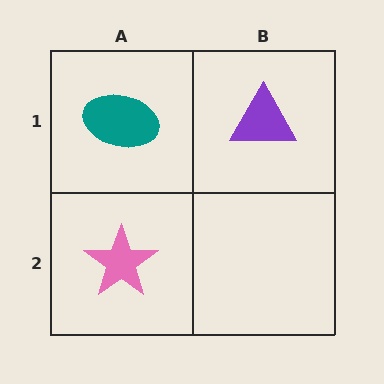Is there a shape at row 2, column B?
No, that cell is empty.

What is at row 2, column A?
A pink star.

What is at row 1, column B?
A purple triangle.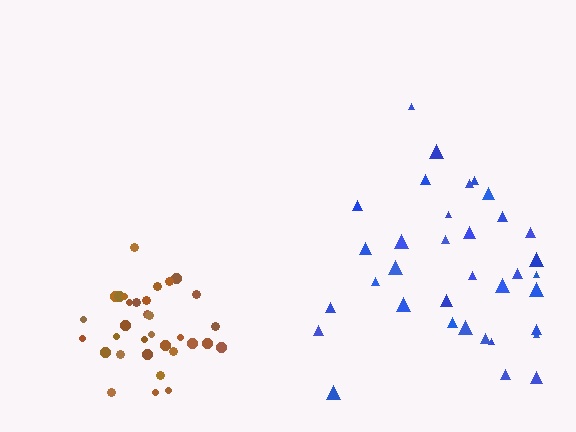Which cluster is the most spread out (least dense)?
Blue.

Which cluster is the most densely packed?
Brown.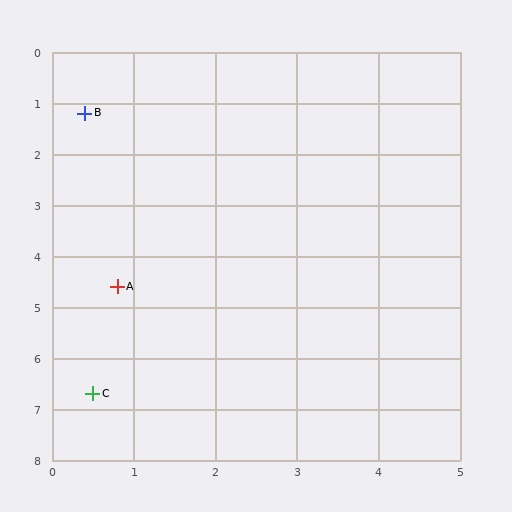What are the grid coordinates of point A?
Point A is at approximately (0.8, 4.6).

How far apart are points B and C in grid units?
Points B and C are about 5.5 grid units apart.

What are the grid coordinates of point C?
Point C is at approximately (0.5, 6.7).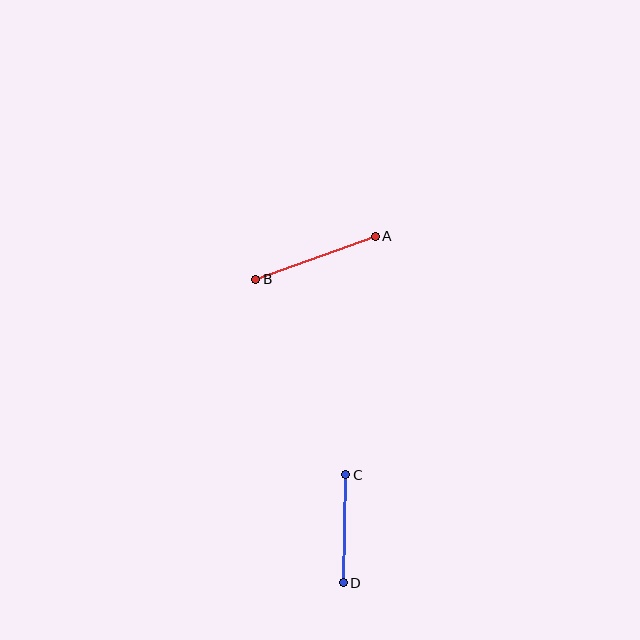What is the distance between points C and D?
The distance is approximately 108 pixels.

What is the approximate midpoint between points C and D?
The midpoint is at approximately (344, 529) pixels.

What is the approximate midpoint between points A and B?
The midpoint is at approximately (315, 258) pixels.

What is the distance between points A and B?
The distance is approximately 127 pixels.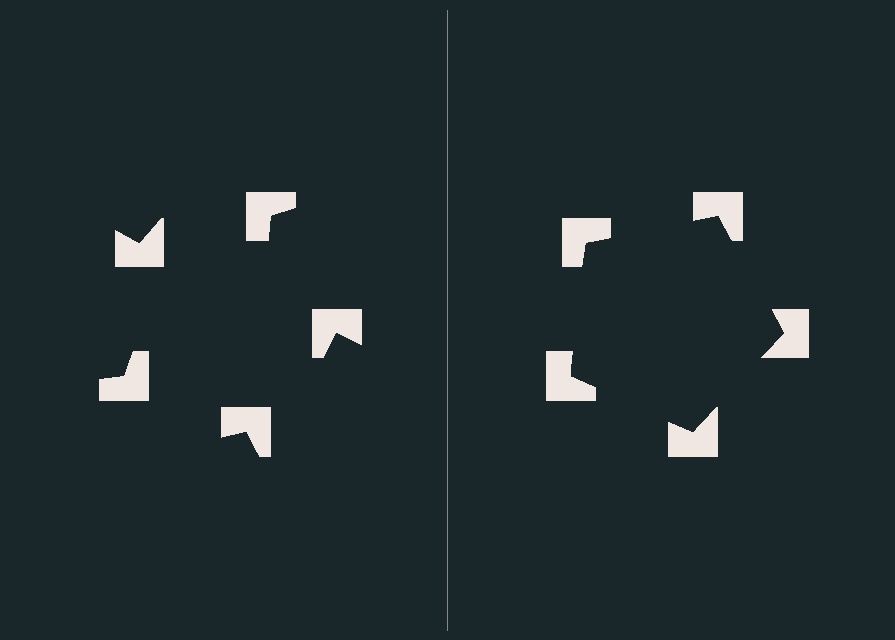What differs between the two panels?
The notched squares are positioned identically on both sides; only the wedge orientations differ. On the right they align to a pentagon; on the left they are misaligned.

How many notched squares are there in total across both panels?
10 — 5 on each side.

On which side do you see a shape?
An illusory pentagon appears on the right side. On the left side the wedge cuts are rotated, so no coherent shape forms.